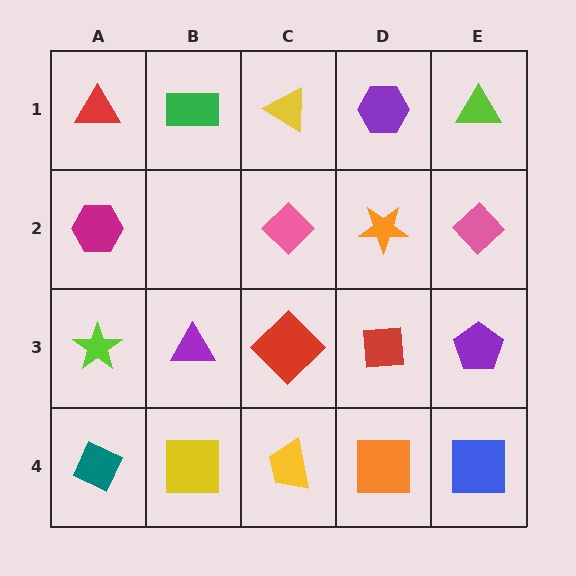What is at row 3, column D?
A red square.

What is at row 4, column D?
An orange square.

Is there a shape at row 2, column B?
No, that cell is empty.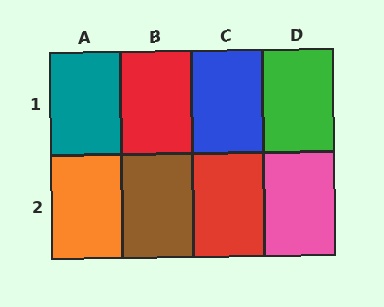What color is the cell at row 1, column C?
Blue.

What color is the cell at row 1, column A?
Teal.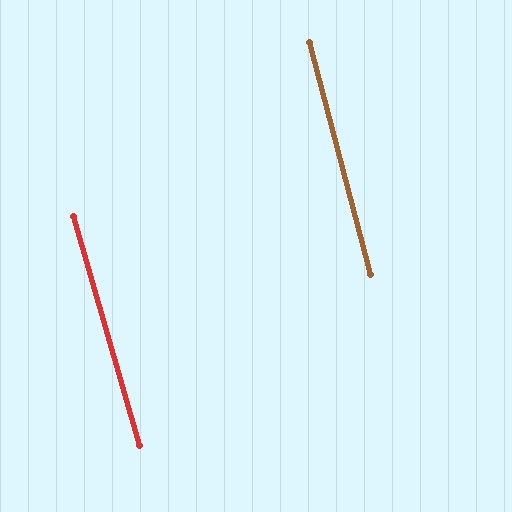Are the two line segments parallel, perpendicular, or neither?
Parallel — their directions differ by only 1.4°.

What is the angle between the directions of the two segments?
Approximately 1 degree.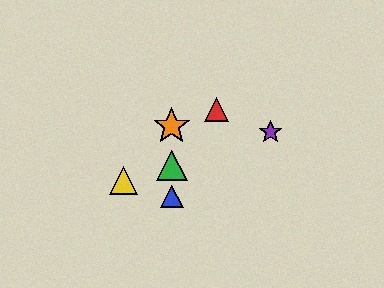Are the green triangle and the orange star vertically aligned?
Yes, both are at x≈172.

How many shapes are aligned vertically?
3 shapes (the blue triangle, the green triangle, the orange star) are aligned vertically.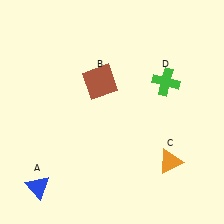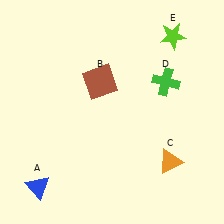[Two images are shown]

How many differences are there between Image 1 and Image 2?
There is 1 difference between the two images.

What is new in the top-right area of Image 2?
A lime star (E) was added in the top-right area of Image 2.